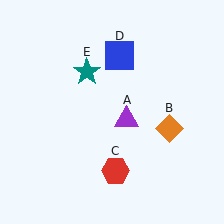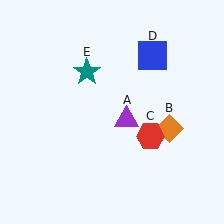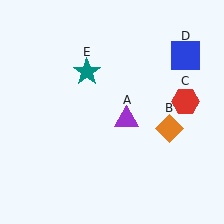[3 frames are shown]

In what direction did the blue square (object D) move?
The blue square (object D) moved right.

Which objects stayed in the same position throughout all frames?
Purple triangle (object A) and orange diamond (object B) and teal star (object E) remained stationary.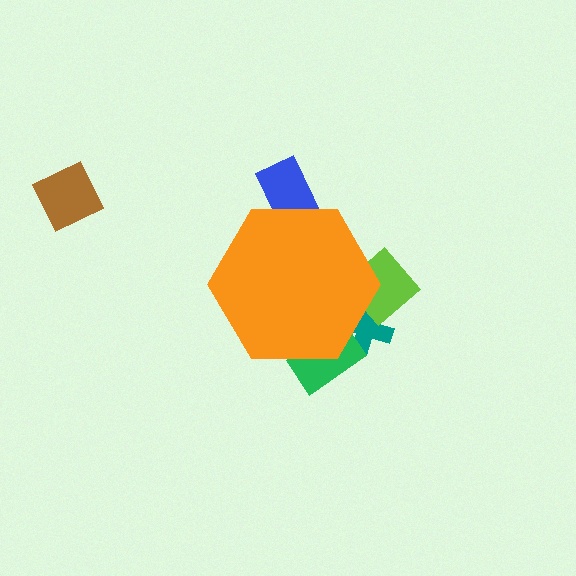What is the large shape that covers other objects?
An orange hexagon.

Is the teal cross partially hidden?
Yes, the teal cross is partially hidden behind the orange hexagon.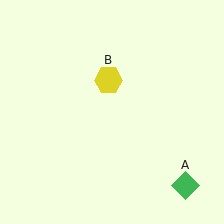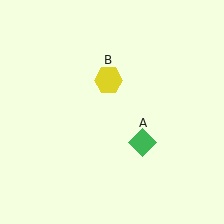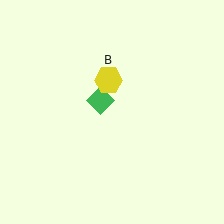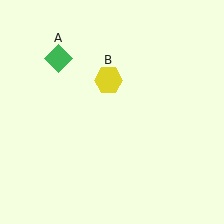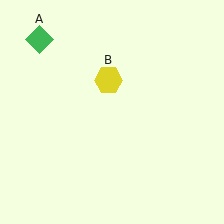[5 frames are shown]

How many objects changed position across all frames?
1 object changed position: green diamond (object A).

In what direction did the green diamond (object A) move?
The green diamond (object A) moved up and to the left.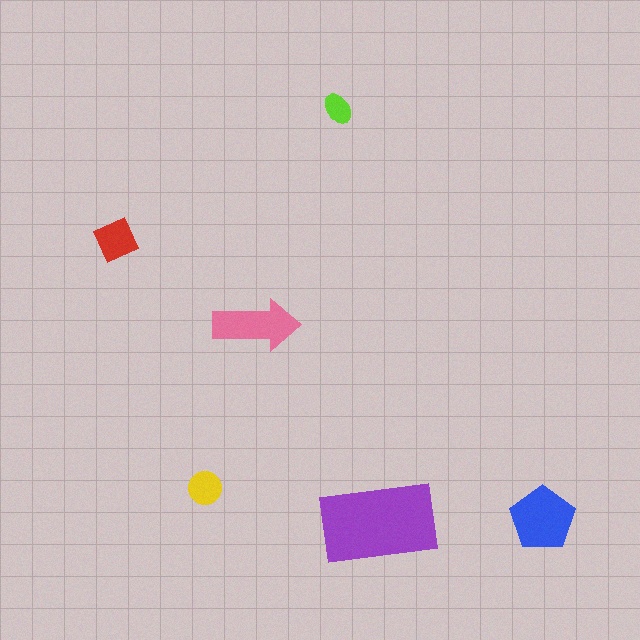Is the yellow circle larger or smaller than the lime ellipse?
Larger.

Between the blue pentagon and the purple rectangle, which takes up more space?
The purple rectangle.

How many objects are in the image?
There are 6 objects in the image.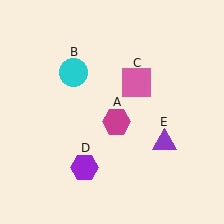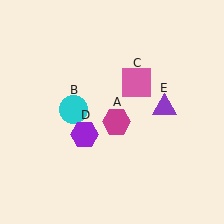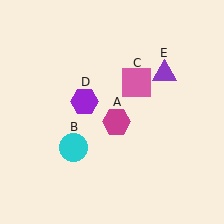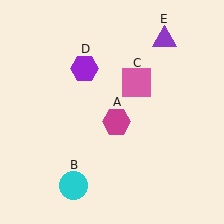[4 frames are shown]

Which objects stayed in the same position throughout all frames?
Magenta hexagon (object A) and pink square (object C) remained stationary.